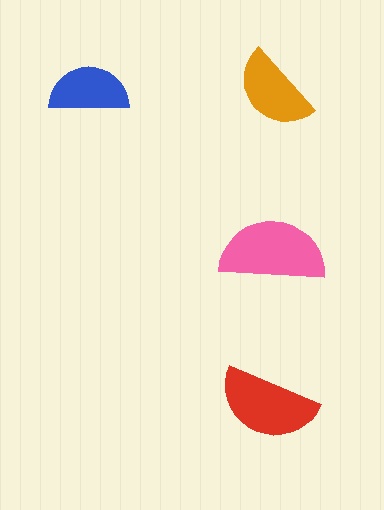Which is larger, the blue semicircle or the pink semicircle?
The pink one.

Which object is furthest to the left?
The blue semicircle is leftmost.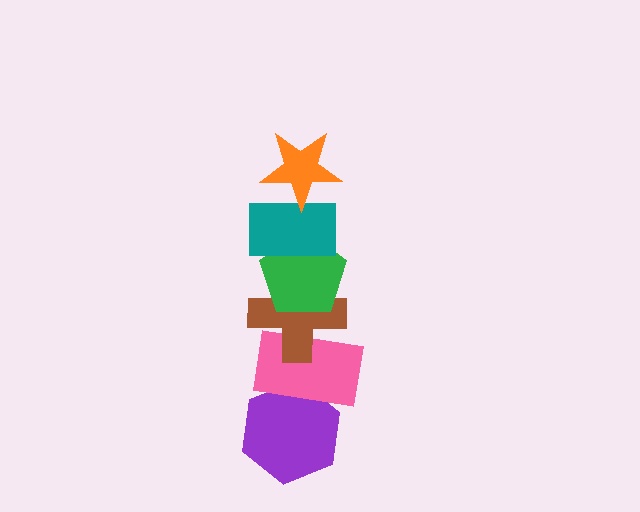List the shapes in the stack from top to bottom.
From top to bottom: the orange star, the teal rectangle, the green pentagon, the brown cross, the pink rectangle, the purple hexagon.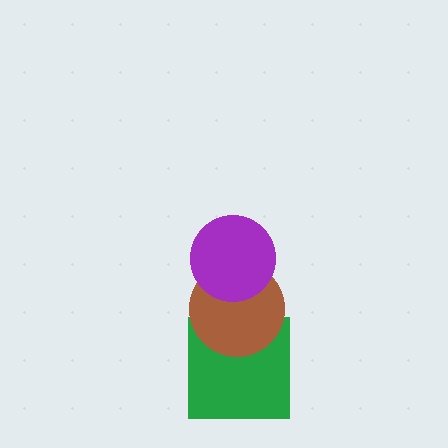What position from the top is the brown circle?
The brown circle is 2nd from the top.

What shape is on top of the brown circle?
The purple circle is on top of the brown circle.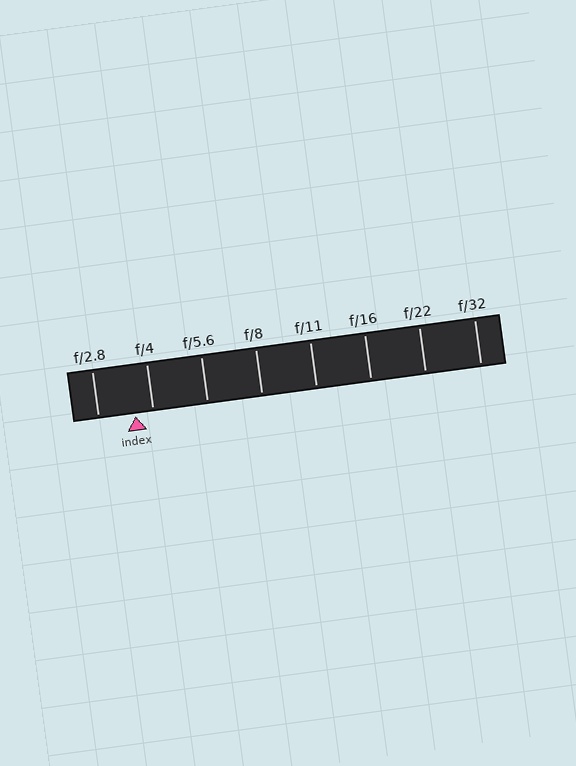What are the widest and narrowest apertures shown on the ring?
The widest aperture shown is f/2.8 and the narrowest is f/32.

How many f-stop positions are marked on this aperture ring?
There are 8 f-stop positions marked.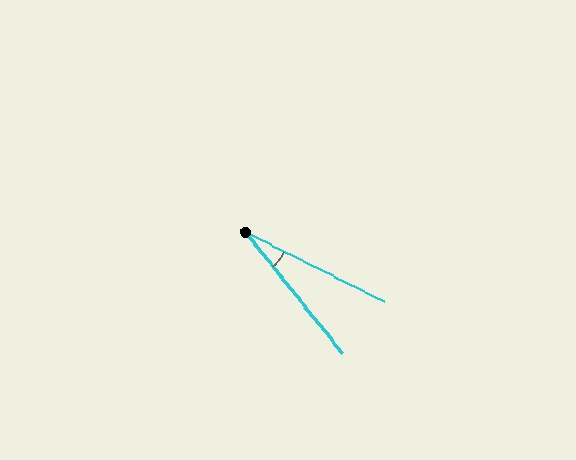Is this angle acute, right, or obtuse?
It is acute.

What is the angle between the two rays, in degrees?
Approximately 25 degrees.